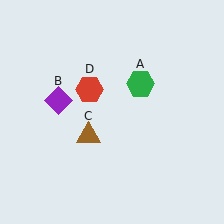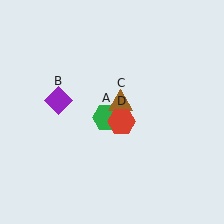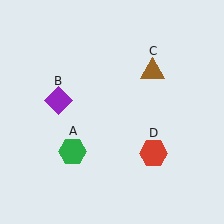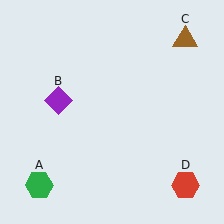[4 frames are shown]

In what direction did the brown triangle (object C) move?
The brown triangle (object C) moved up and to the right.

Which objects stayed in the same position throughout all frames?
Purple diamond (object B) remained stationary.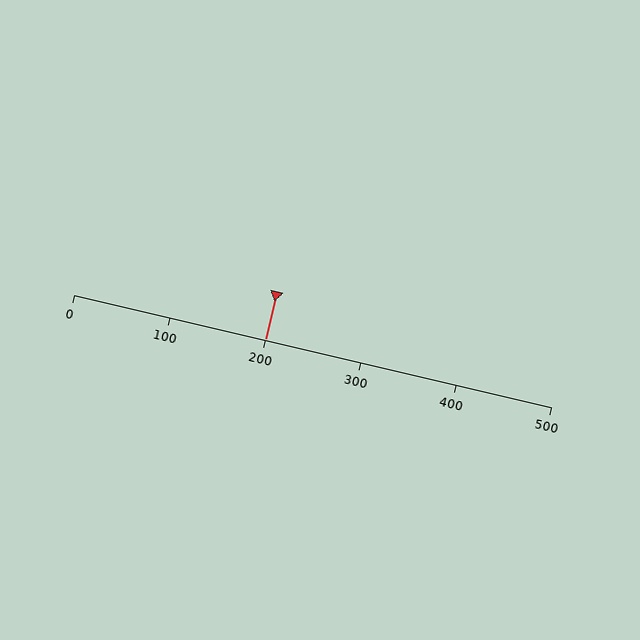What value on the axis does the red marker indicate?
The marker indicates approximately 200.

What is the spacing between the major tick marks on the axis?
The major ticks are spaced 100 apart.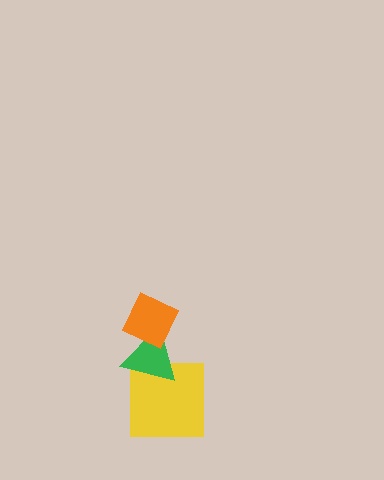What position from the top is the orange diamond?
The orange diamond is 1st from the top.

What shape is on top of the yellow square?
The green triangle is on top of the yellow square.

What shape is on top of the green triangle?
The orange diamond is on top of the green triangle.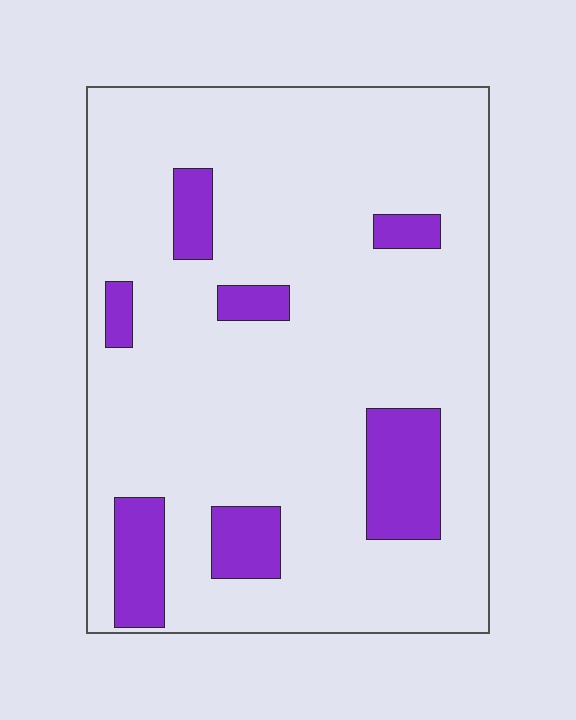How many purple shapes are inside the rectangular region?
7.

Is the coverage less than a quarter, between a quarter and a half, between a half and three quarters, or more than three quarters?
Less than a quarter.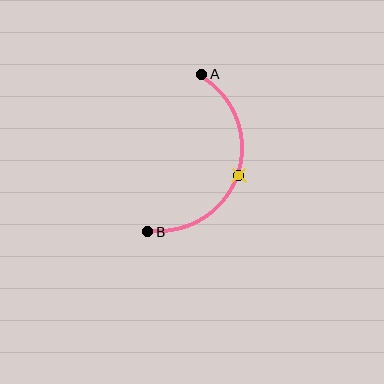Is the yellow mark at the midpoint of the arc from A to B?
Yes. The yellow mark lies on the arc at equal arc-length from both A and B — it is the arc midpoint.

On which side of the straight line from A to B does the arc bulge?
The arc bulges to the right of the straight line connecting A and B.